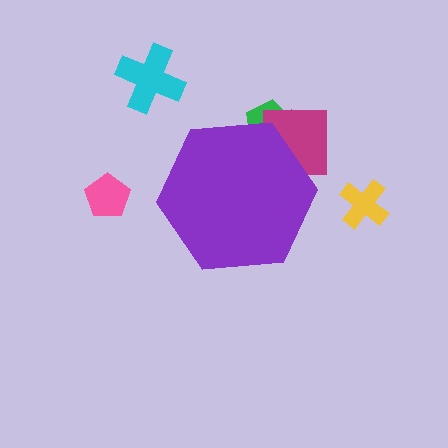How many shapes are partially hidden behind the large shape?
3 shapes are partially hidden.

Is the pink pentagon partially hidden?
No, the pink pentagon is fully visible.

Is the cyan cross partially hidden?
No, the cyan cross is fully visible.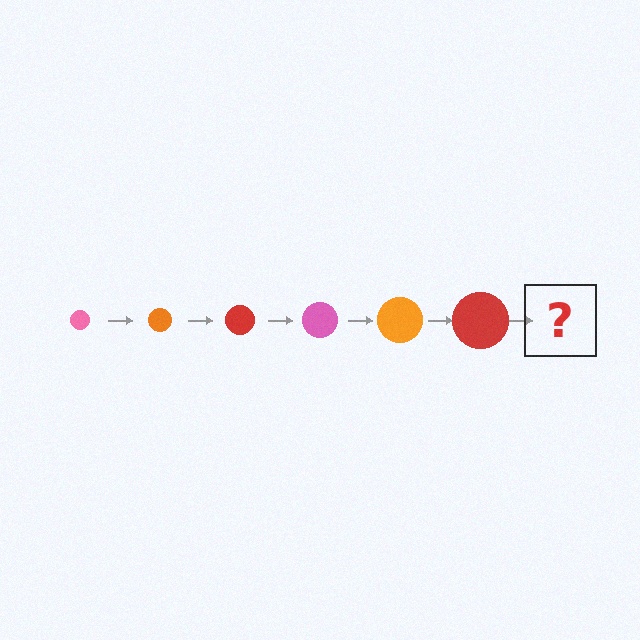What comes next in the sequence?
The next element should be a pink circle, larger than the previous one.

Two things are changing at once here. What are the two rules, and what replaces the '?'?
The two rules are that the circle grows larger each step and the color cycles through pink, orange, and red. The '?' should be a pink circle, larger than the previous one.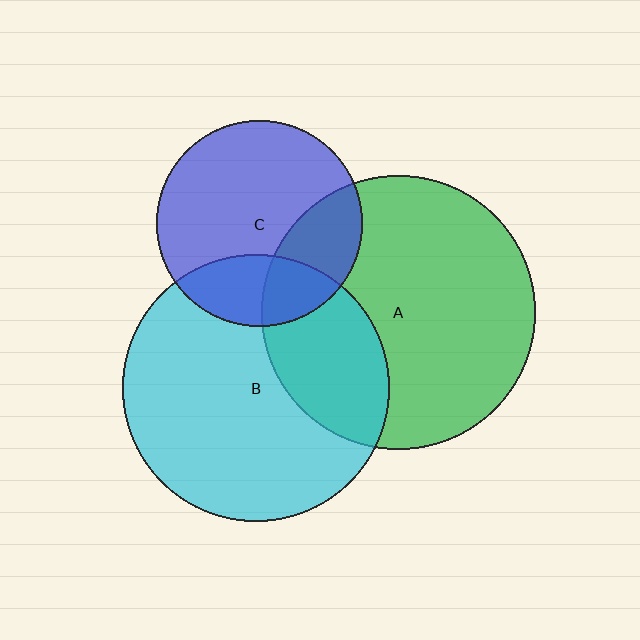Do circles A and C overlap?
Yes.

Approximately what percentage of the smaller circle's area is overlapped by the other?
Approximately 25%.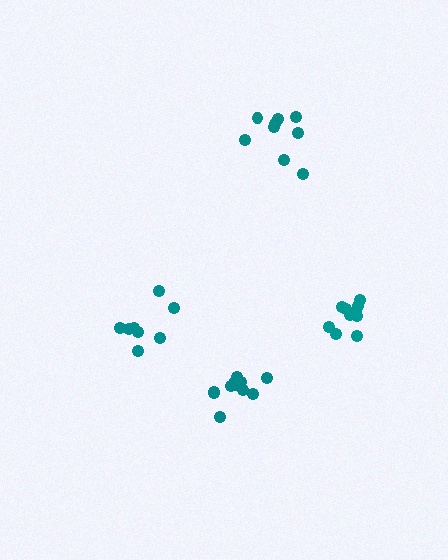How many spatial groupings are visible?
There are 4 spatial groupings.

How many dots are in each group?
Group 1: 10 dots, Group 2: 9 dots, Group 3: 8 dots, Group 4: 12 dots (39 total).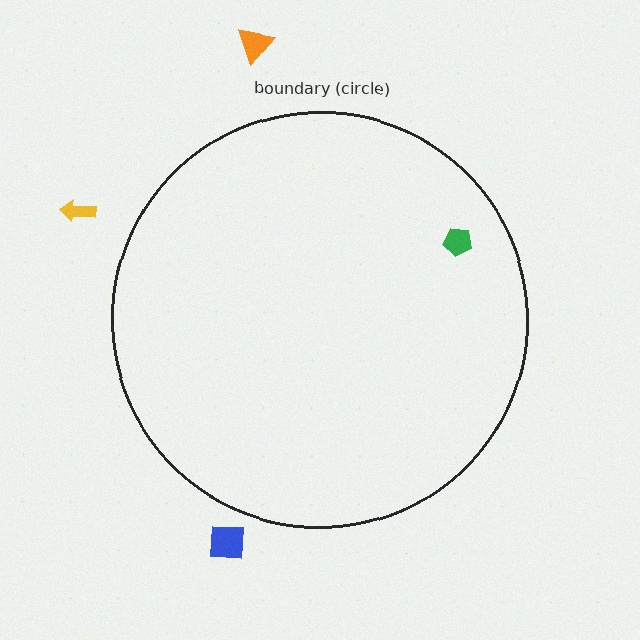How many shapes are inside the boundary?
1 inside, 3 outside.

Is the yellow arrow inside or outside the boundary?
Outside.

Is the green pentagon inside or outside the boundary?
Inside.